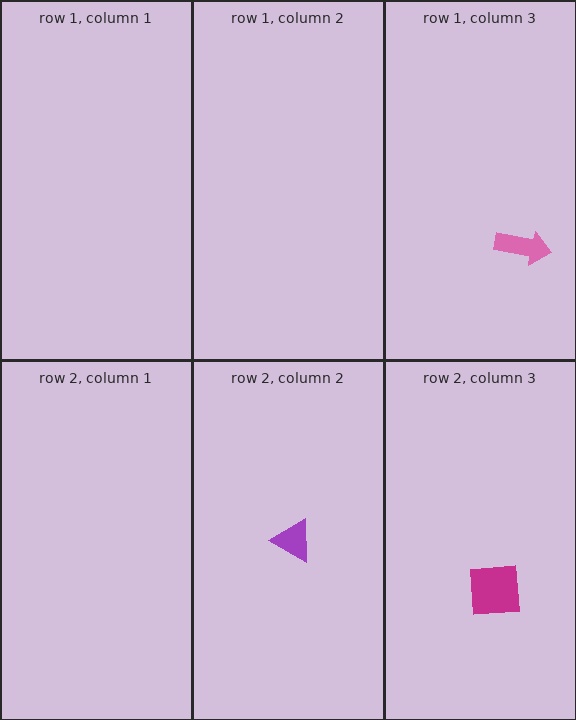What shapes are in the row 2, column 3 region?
The magenta square.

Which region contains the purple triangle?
The row 2, column 2 region.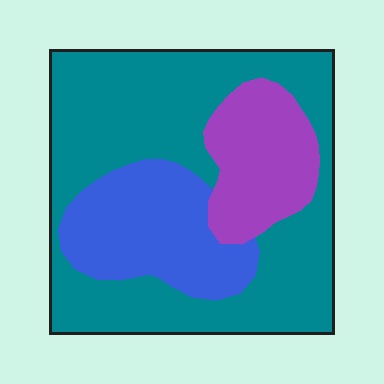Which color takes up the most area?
Teal, at roughly 60%.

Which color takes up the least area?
Purple, at roughly 15%.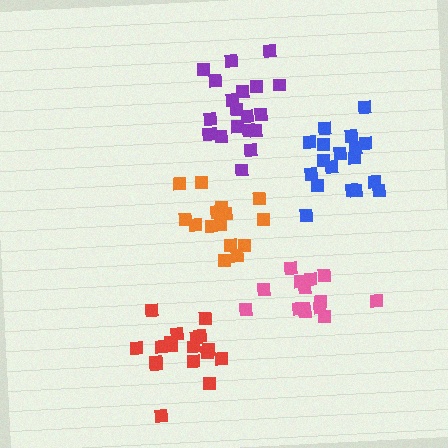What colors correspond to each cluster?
The clusters are colored: blue, red, orange, pink, purple.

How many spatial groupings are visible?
There are 5 spatial groupings.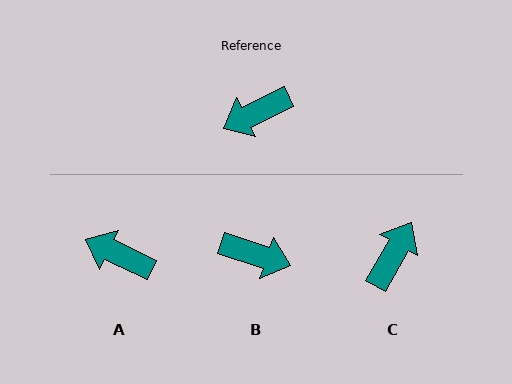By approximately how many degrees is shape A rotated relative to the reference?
Approximately 51 degrees clockwise.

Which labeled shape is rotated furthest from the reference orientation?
C, about 145 degrees away.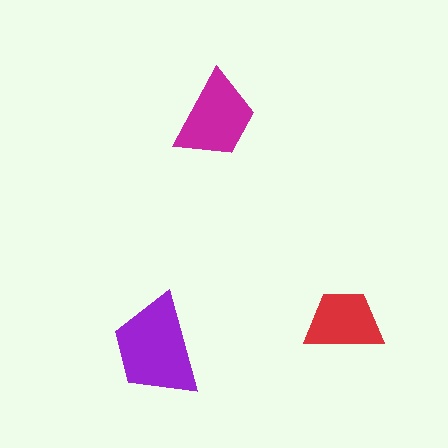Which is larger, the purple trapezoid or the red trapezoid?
The purple one.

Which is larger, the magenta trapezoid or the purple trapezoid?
The purple one.